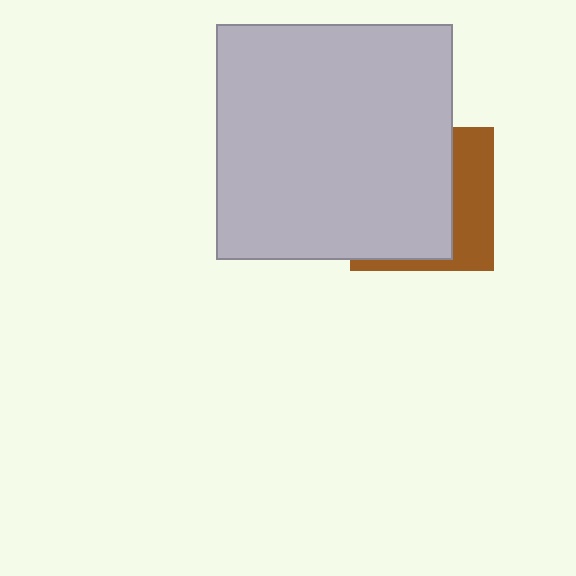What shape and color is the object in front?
The object in front is a light gray square.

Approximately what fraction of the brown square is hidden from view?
Roughly 66% of the brown square is hidden behind the light gray square.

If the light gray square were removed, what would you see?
You would see the complete brown square.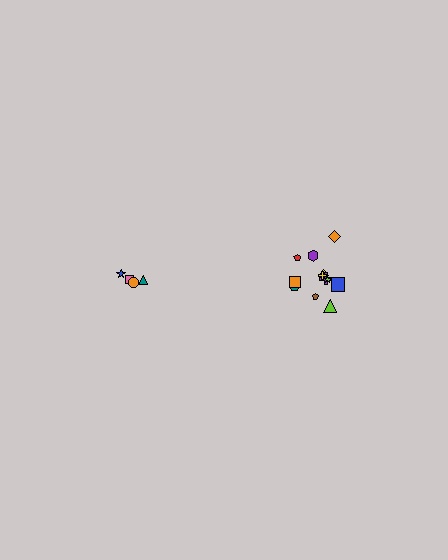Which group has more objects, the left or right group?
The right group.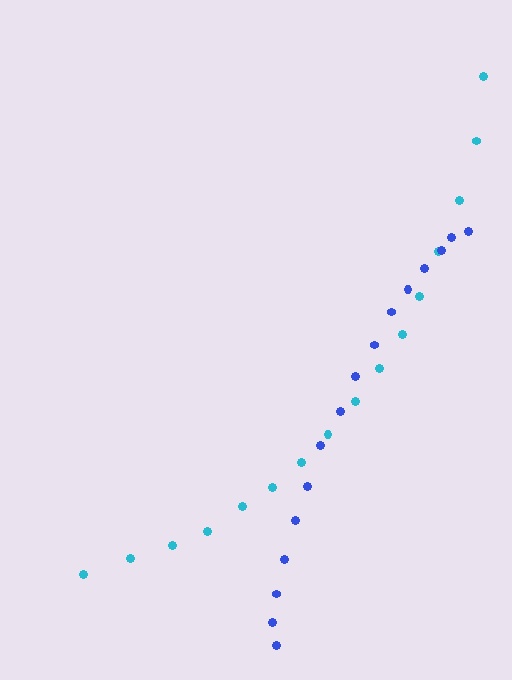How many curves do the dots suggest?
There are 2 distinct paths.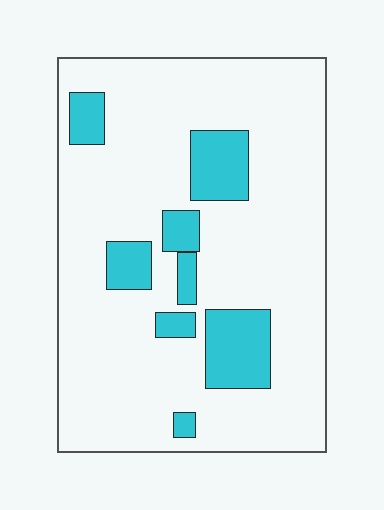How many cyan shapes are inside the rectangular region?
8.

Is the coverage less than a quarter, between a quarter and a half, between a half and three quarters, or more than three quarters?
Less than a quarter.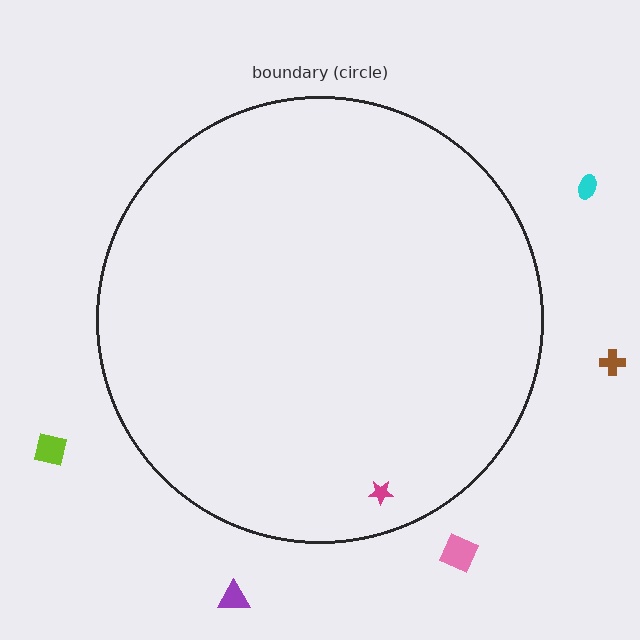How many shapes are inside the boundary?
1 inside, 5 outside.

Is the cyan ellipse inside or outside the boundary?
Outside.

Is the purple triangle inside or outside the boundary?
Outside.